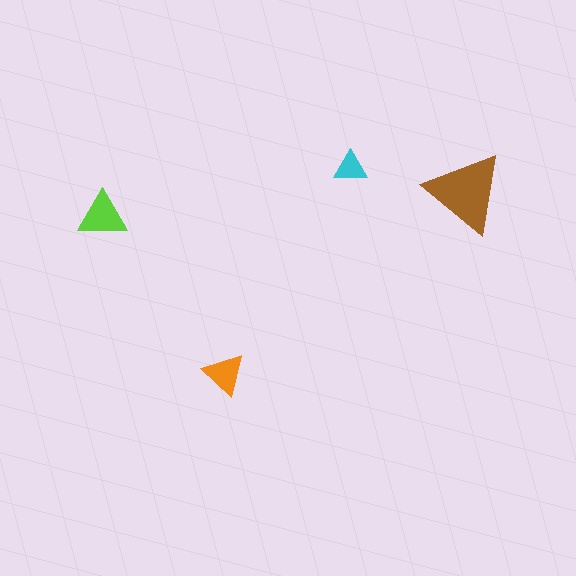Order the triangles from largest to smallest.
the brown one, the lime one, the orange one, the cyan one.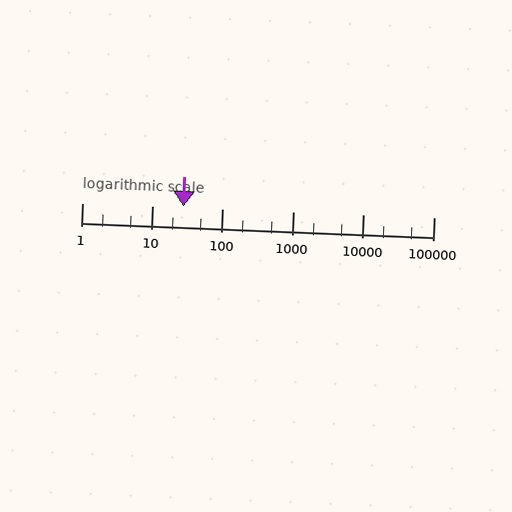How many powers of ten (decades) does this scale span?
The scale spans 5 decades, from 1 to 100000.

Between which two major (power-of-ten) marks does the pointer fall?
The pointer is between 10 and 100.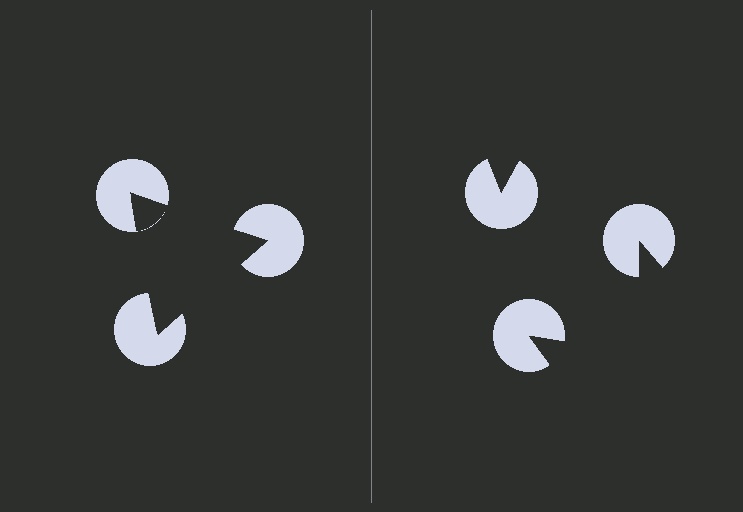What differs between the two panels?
The pac-man discs are positioned identically on both sides; only the wedge orientations differ. On the left they align to a triangle; on the right they are misaligned.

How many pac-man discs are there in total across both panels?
6 — 3 on each side.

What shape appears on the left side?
An illusory triangle.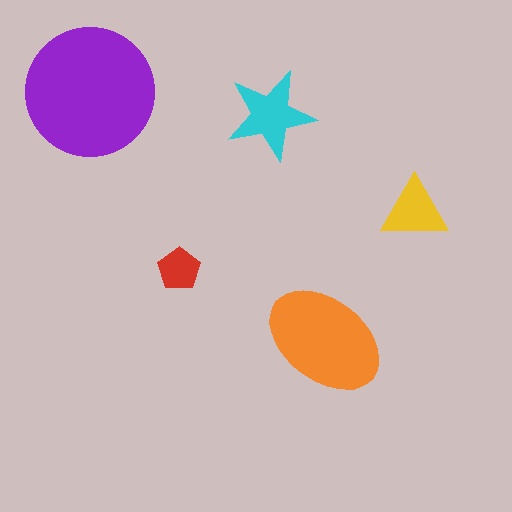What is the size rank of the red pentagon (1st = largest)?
5th.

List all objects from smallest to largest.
The red pentagon, the yellow triangle, the cyan star, the orange ellipse, the purple circle.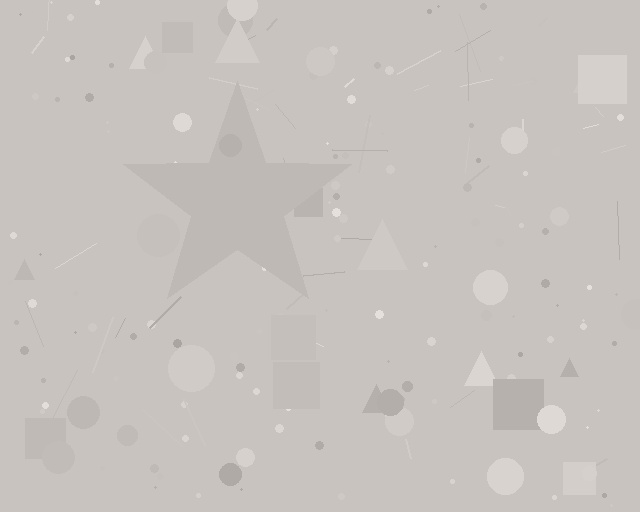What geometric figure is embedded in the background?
A star is embedded in the background.